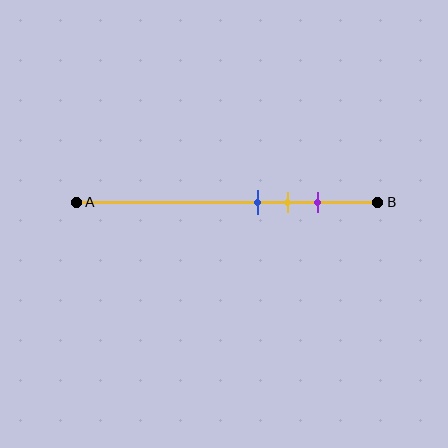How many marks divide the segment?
There are 3 marks dividing the segment.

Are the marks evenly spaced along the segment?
Yes, the marks are approximately evenly spaced.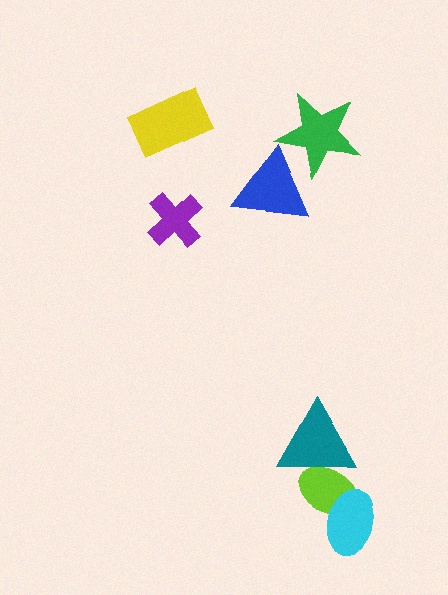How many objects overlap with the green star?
1 object overlaps with the green star.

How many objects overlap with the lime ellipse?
2 objects overlap with the lime ellipse.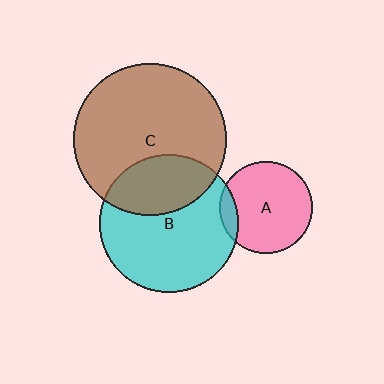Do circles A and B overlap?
Yes.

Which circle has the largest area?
Circle C (brown).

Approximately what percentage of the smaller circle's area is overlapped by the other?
Approximately 10%.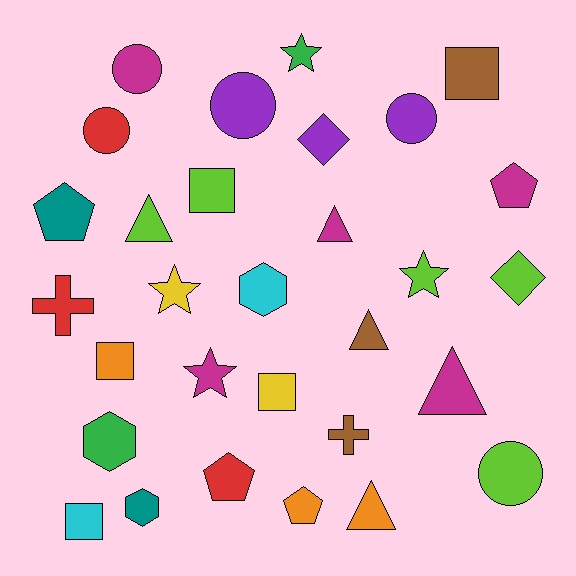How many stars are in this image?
There are 4 stars.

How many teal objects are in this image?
There are 2 teal objects.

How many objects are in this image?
There are 30 objects.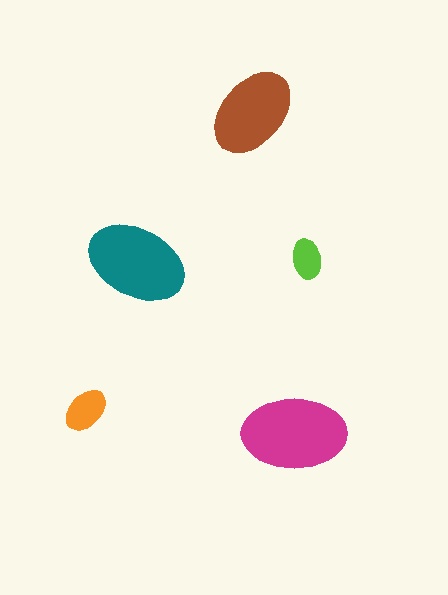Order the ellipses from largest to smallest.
the magenta one, the teal one, the brown one, the orange one, the lime one.